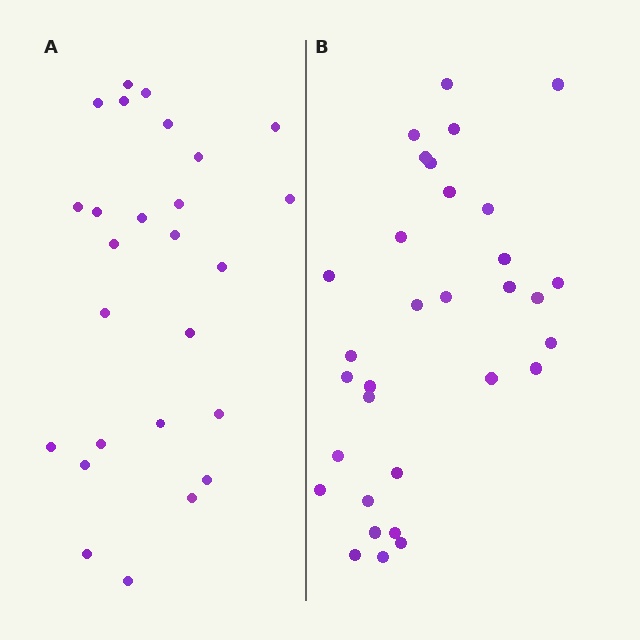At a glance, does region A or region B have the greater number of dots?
Region B (the right region) has more dots.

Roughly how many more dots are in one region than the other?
Region B has about 6 more dots than region A.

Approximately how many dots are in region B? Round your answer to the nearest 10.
About 30 dots. (The exact count is 32, which rounds to 30.)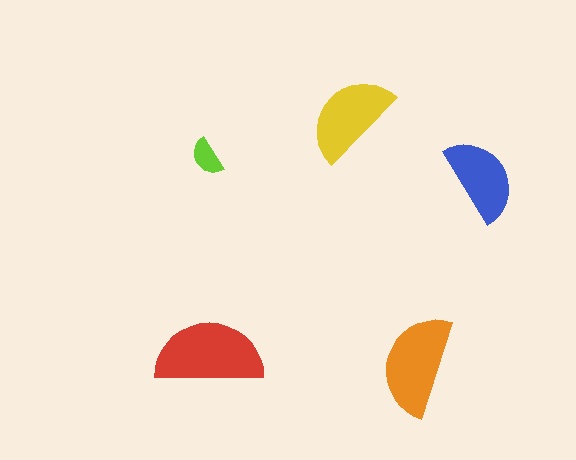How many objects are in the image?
There are 5 objects in the image.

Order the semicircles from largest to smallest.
the red one, the orange one, the yellow one, the blue one, the lime one.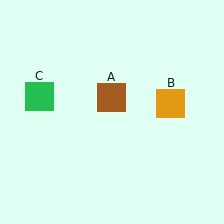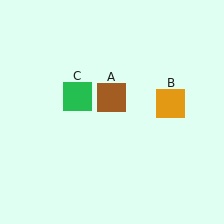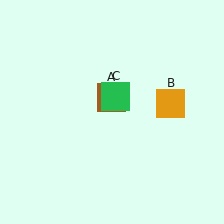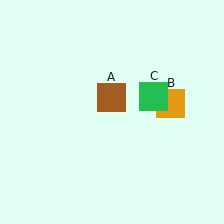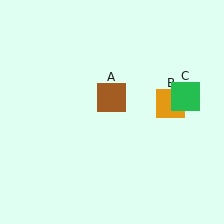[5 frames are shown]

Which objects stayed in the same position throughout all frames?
Brown square (object A) and orange square (object B) remained stationary.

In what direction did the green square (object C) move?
The green square (object C) moved right.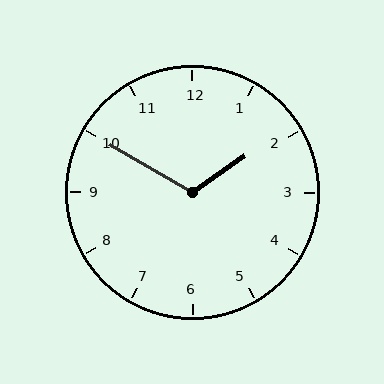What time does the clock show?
1:50.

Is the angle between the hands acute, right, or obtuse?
It is obtuse.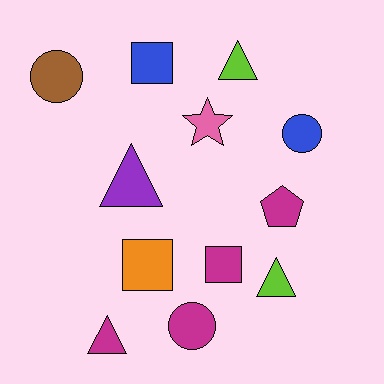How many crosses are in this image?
There are no crosses.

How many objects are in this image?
There are 12 objects.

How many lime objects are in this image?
There are 2 lime objects.